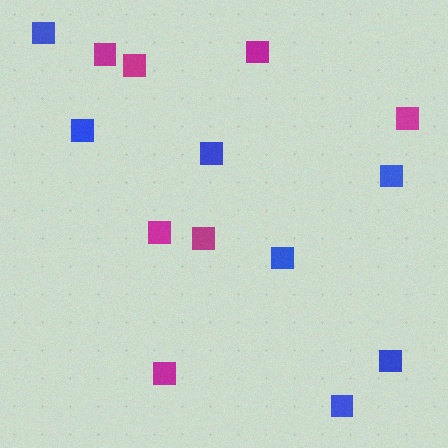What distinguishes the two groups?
There are 2 groups: one group of magenta squares (7) and one group of blue squares (7).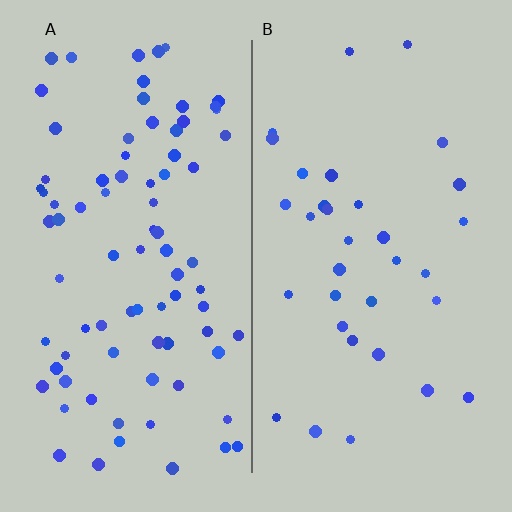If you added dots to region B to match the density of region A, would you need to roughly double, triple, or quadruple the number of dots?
Approximately triple.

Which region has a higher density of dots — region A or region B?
A (the left).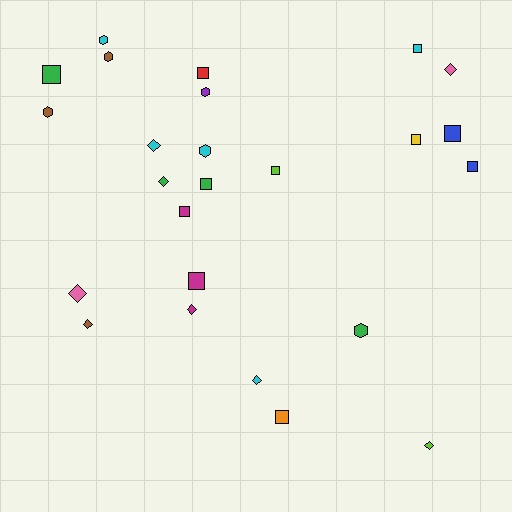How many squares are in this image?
There are 11 squares.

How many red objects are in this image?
There is 1 red object.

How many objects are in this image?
There are 25 objects.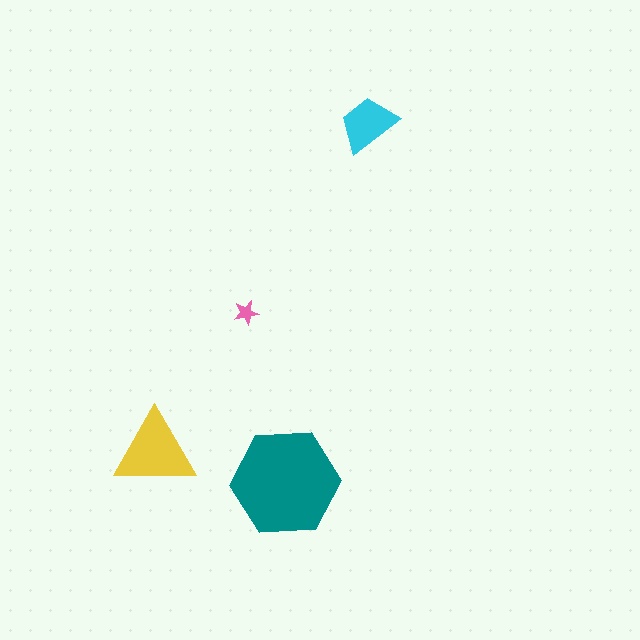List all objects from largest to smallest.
The teal hexagon, the yellow triangle, the cyan trapezoid, the pink star.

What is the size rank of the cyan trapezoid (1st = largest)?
3rd.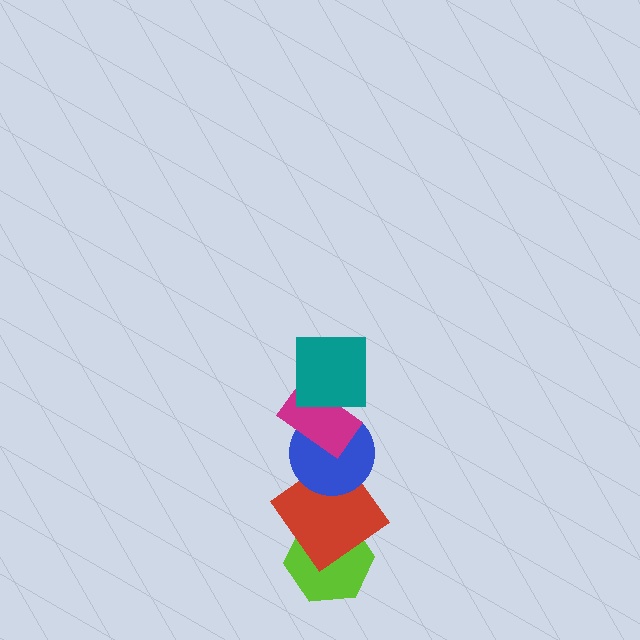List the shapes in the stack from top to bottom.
From top to bottom: the teal square, the magenta rectangle, the blue circle, the red diamond, the lime hexagon.